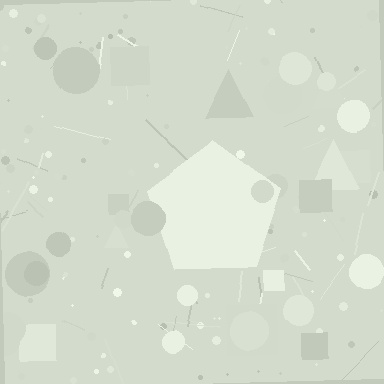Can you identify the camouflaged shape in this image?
The camouflaged shape is a pentagon.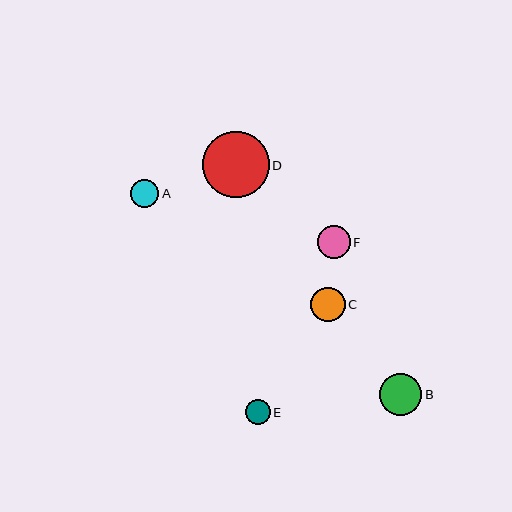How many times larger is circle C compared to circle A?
Circle C is approximately 1.2 times the size of circle A.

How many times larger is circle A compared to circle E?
Circle A is approximately 1.2 times the size of circle E.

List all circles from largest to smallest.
From largest to smallest: D, B, C, F, A, E.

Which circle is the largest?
Circle D is the largest with a size of approximately 67 pixels.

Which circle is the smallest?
Circle E is the smallest with a size of approximately 25 pixels.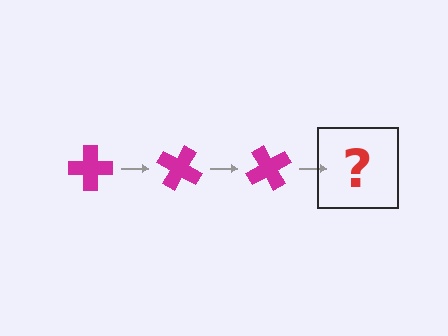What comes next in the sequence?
The next element should be a magenta cross rotated 90 degrees.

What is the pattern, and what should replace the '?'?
The pattern is that the cross rotates 30 degrees each step. The '?' should be a magenta cross rotated 90 degrees.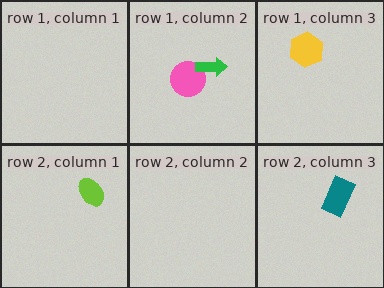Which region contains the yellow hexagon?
The row 1, column 3 region.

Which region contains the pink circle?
The row 1, column 2 region.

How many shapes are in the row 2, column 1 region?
1.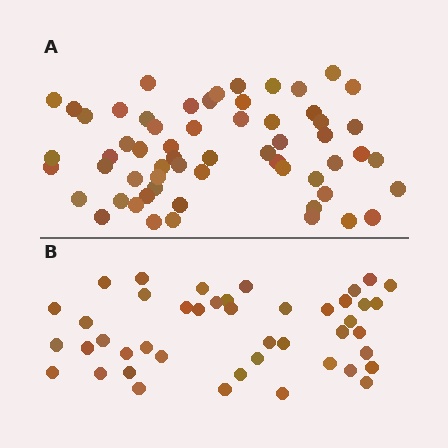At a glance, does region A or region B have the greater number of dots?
Region A (the top region) has more dots.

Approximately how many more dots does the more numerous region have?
Region A has approximately 15 more dots than region B.